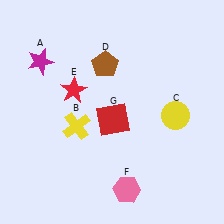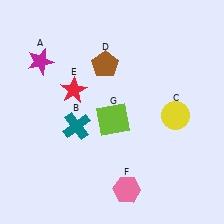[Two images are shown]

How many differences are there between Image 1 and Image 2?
There are 2 differences between the two images.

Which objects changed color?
B changed from yellow to teal. G changed from red to lime.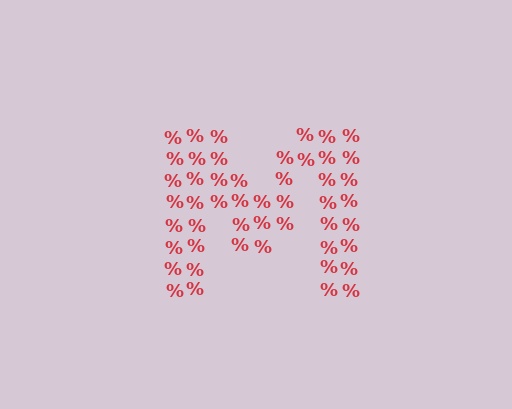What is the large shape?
The large shape is the letter M.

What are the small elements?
The small elements are percent signs.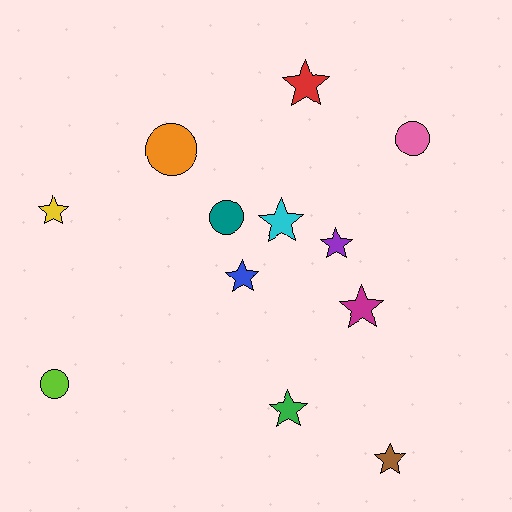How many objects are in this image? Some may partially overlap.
There are 12 objects.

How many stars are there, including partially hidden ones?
There are 8 stars.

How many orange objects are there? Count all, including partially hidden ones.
There is 1 orange object.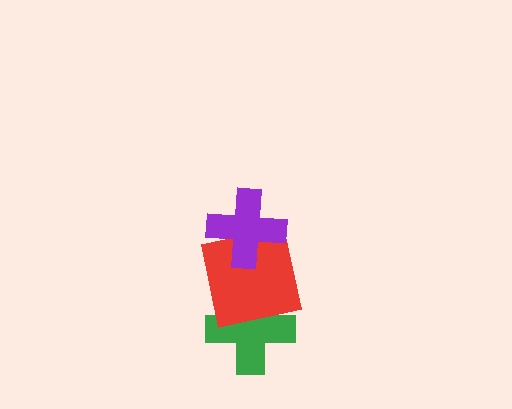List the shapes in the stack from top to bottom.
From top to bottom: the purple cross, the red square, the green cross.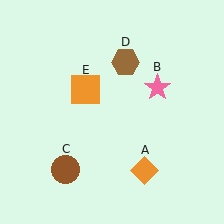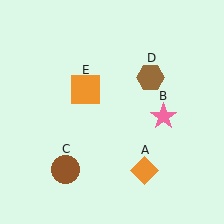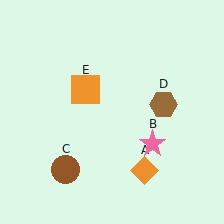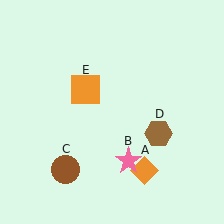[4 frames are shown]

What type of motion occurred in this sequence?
The pink star (object B), brown hexagon (object D) rotated clockwise around the center of the scene.